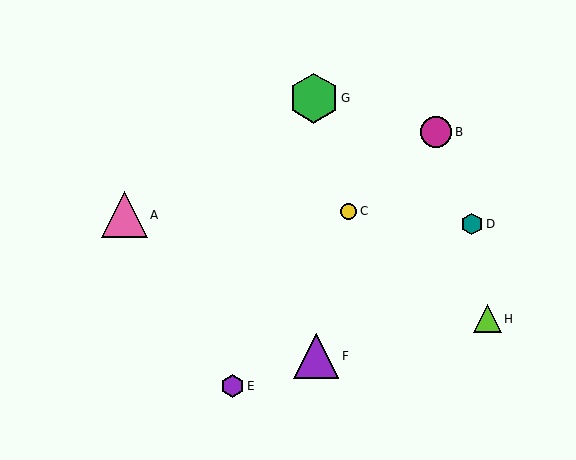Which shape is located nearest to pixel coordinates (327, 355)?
The purple triangle (labeled F) at (316, 356) is nearest to that location.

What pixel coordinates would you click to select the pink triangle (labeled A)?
Click at (124, 215) to select the pink triangle A.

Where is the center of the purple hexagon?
The center of the purple hexagon is at (232, 386).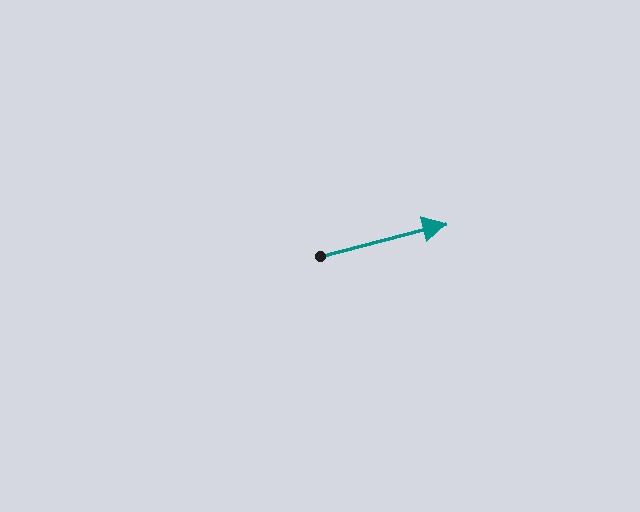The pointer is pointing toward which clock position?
Roughly 3 o'clock.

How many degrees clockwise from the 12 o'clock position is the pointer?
Approximately 75 degrees.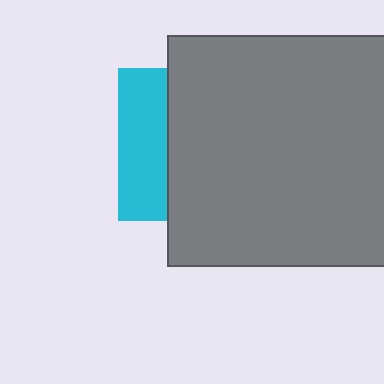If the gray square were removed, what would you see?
You would see the complete cyan square.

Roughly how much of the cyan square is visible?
A small part of it is visible (roughly 32%).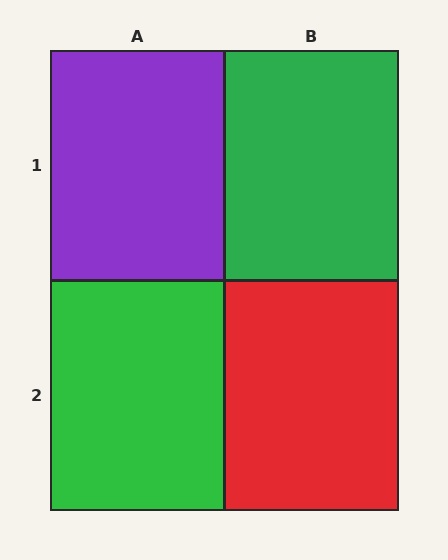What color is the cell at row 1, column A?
Purple.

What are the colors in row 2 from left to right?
Green, red.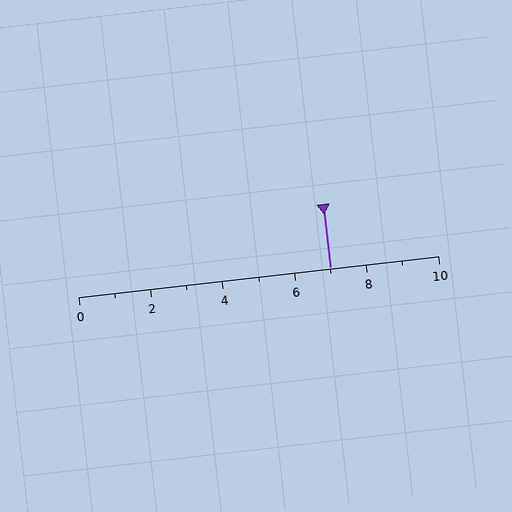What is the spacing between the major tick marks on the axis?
The major ticks are spaced 2 apart.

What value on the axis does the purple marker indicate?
The marker indicates approximately 7.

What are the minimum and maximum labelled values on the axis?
The axis runs from 0 to 10.